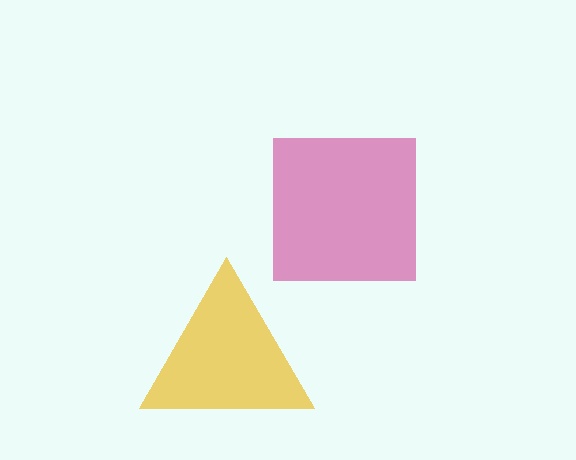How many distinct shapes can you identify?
There are 2 distinct shapes: a yellow triangle, a magenta square.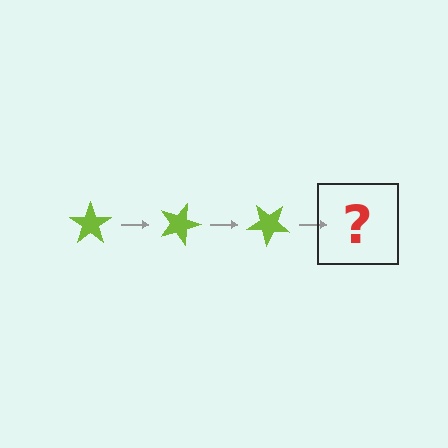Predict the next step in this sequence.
The next step is a lime star rotated 60 degrees.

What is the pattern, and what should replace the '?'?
The pattern is that the star rotates 20 degrees each step. The '?' should be a lime star rotated 60 degrees.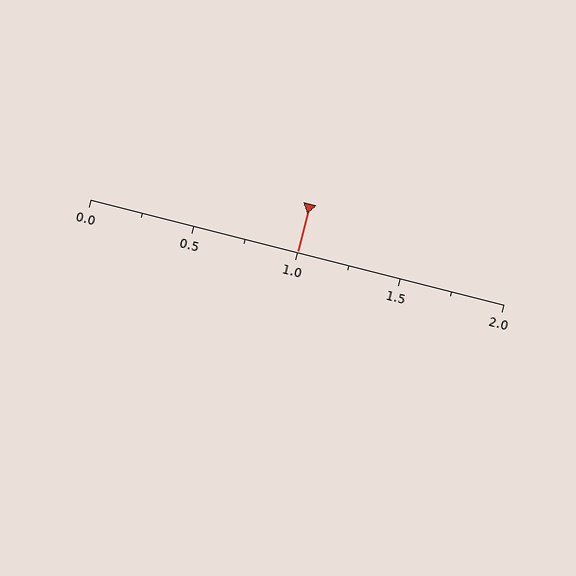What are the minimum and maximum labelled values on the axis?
The axis runs from 0.0 to 2.0.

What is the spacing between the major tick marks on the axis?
The major ticks are spaced 0.5 apart.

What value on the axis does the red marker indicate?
The marker indicates approximately 1.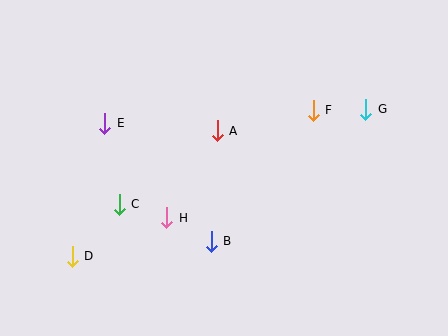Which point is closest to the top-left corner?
Point E is closest to the top-left corner.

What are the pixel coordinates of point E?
Point E is at (105, 123).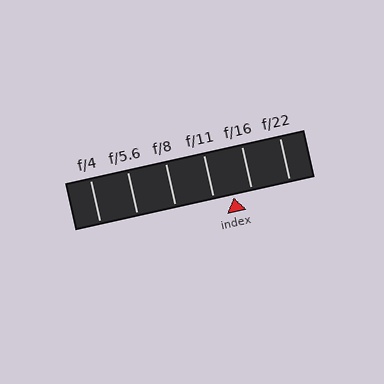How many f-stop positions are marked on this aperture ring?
There are 6 f-stop positions marked.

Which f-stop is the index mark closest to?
The index mark is closest to f/16.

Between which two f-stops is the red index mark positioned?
The index mark is between f/11 and f/16.